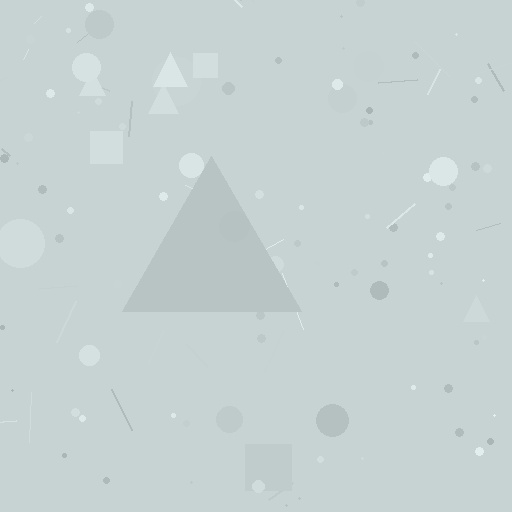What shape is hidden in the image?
A triangle is hidden in the image.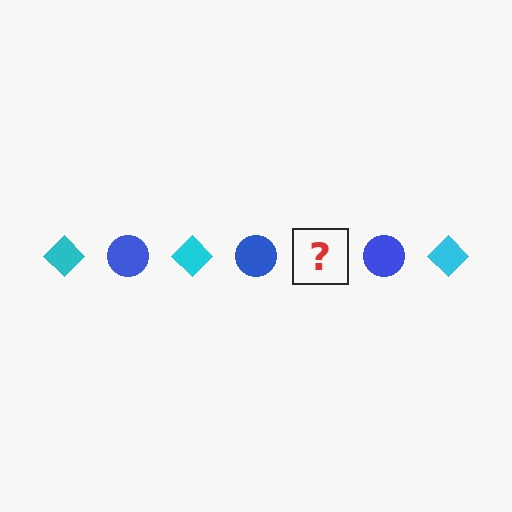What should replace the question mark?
The question mark should be replaced with a cyan diamond.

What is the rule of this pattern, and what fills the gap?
The rule is that the pattern alternates between cyan diamond and blue circle. The gap should be filled with a cyan diamond.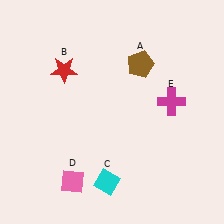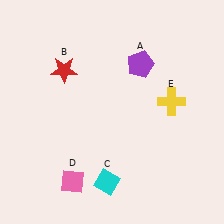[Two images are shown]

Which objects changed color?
A changed from brown to purple. E changed from magenta to yellow.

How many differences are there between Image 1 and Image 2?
There are 2 differences between the two images.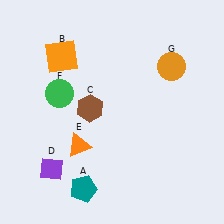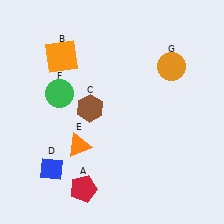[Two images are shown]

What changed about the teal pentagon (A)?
In Image 1, A is teal. In Image 2, it changed to red.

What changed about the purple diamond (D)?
In Image 1, D is purple. In Image 2, it changed to blue.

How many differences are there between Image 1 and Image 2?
There are 2 differences between the two images.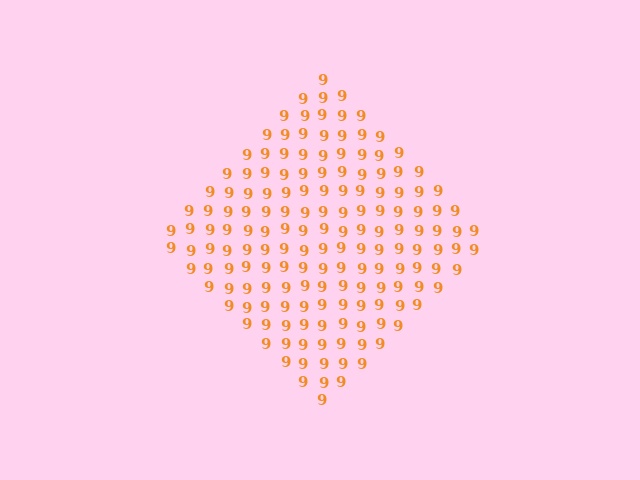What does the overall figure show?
The overall figure shows a diamond.